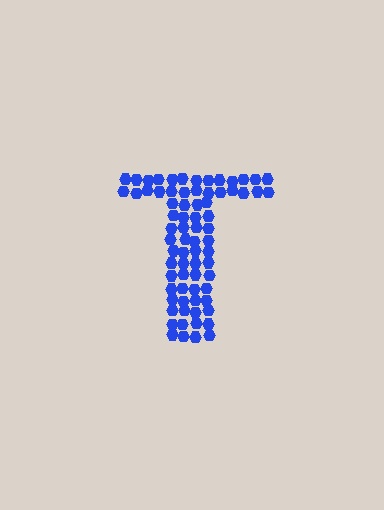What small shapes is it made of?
It is made of small hexagons.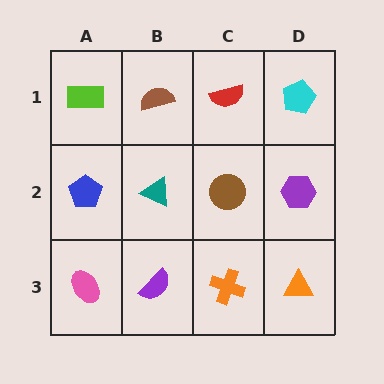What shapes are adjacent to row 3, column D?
A purple hexagon (row 2, column D), an orange cross (row 3, column C).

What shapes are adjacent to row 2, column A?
A lime rectangle (row 1, column A), a pink ellipse (row 3, column A), a teal triangle (row 2, column B).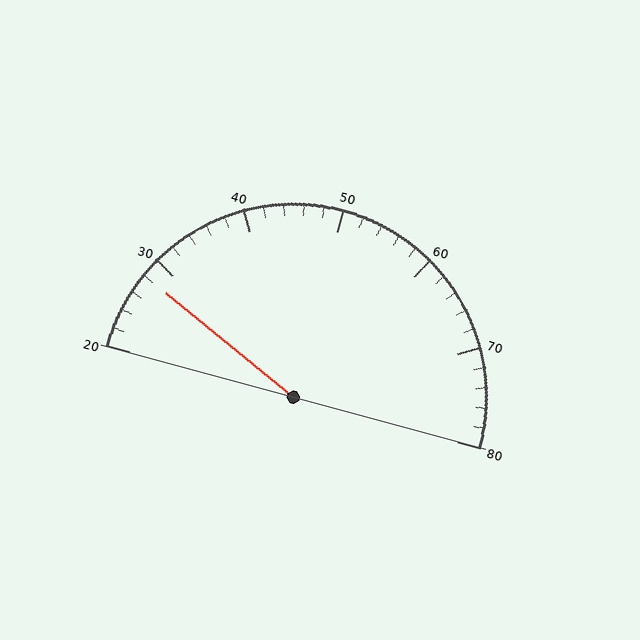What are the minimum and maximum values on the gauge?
The gauge ranges from 20 to 80.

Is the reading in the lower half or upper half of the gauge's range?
The reading is in the lower half of the range (20 to 80).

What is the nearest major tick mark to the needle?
The nearest major tick mark is 30.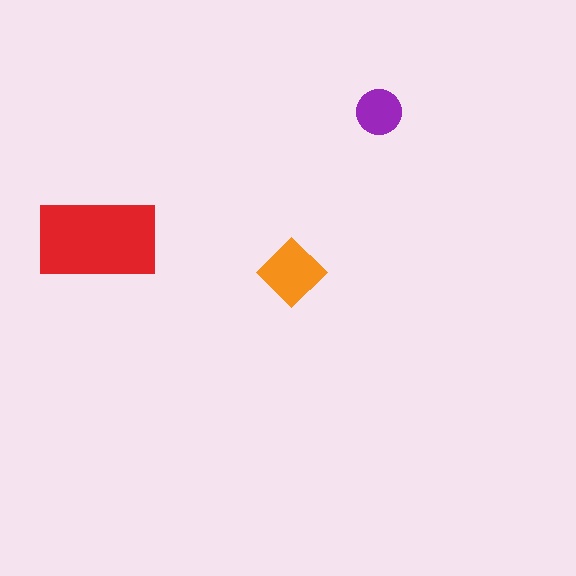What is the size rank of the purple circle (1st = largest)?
3rd.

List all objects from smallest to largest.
The purple circle, the orange diamond, the red rectangle.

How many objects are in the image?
There are 3 objects in the image.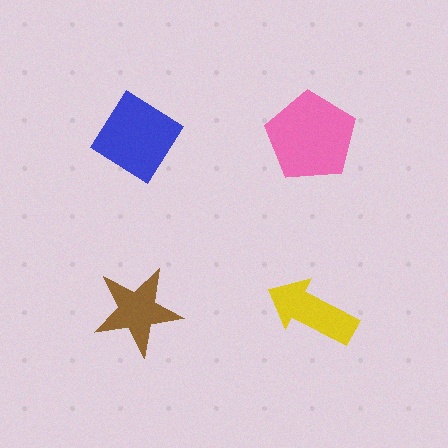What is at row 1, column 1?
A blue diamond.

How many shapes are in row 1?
2 shapes.